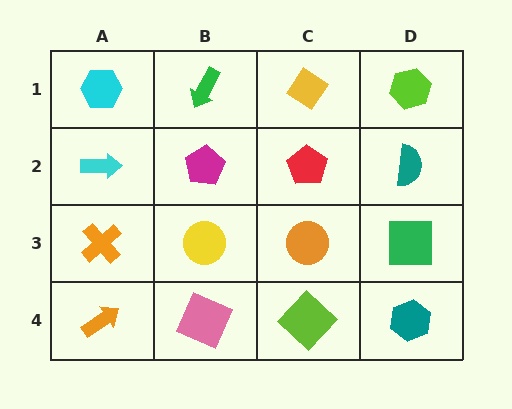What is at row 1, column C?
A yellow diamond.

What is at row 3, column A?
An orange cross.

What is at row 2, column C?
A red pentagon.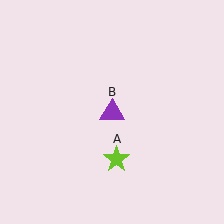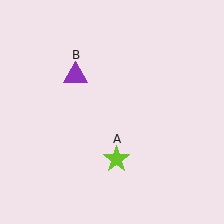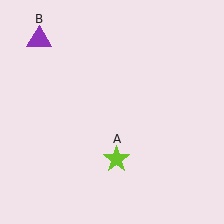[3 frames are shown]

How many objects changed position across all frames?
1 object changed position: purple triangle (object B).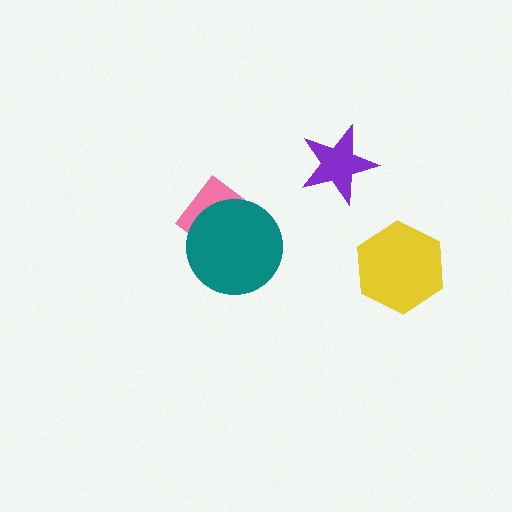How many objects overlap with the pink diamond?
1 object overlaps with the pink diamond.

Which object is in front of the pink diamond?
The teal circle is in front of the pink diamond.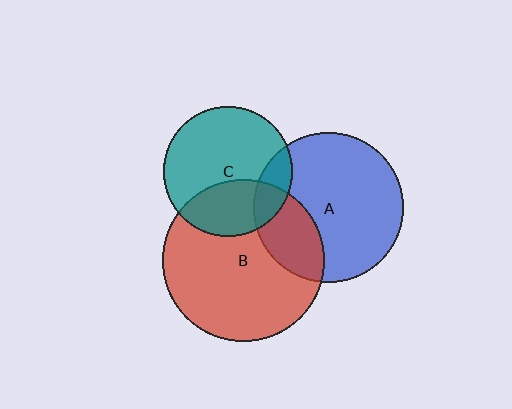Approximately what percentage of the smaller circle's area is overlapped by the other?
Approximately 25%.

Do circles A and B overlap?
Yes.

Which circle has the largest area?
Circle B (red).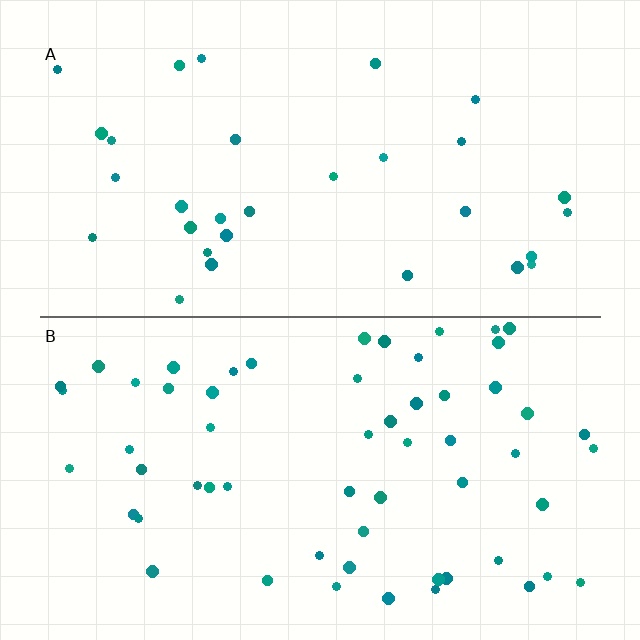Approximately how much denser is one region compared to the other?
Approximately 1.9× — region B over region A.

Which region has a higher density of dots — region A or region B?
B (the bottom).